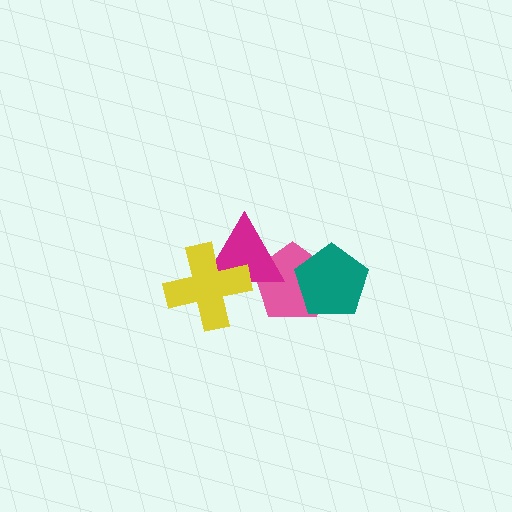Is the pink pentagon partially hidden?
Yes, it is partially covered by another shape.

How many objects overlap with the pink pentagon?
2 objects overlap with the pink pentagon.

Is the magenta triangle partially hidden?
Yes, it is partially covered by another shape.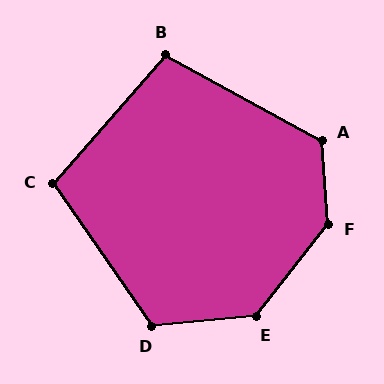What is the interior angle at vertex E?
Approximately 133 degrees (obtuse).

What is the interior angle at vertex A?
Approximately 123 degrees (obtuse).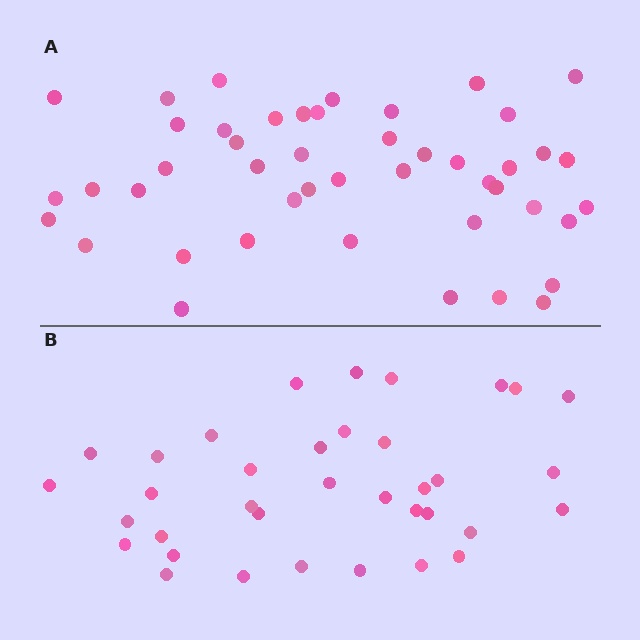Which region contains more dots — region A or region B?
Region A (the top region) has more dots.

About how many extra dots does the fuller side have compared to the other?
Region A has roughly 10 or so more dots than region B.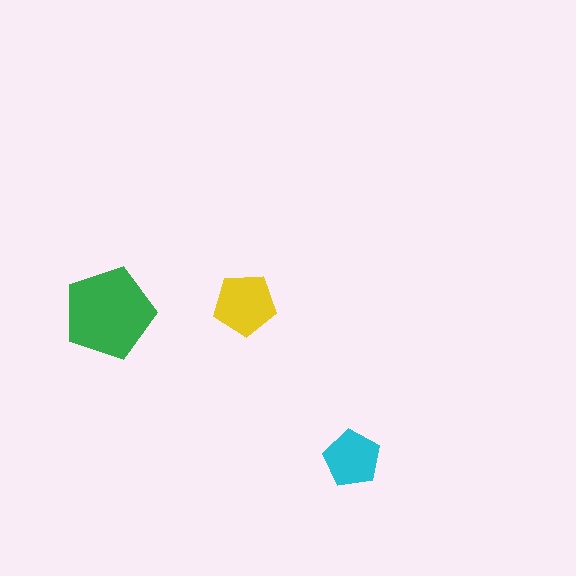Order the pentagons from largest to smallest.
the green one, the yellow one, the cyan one.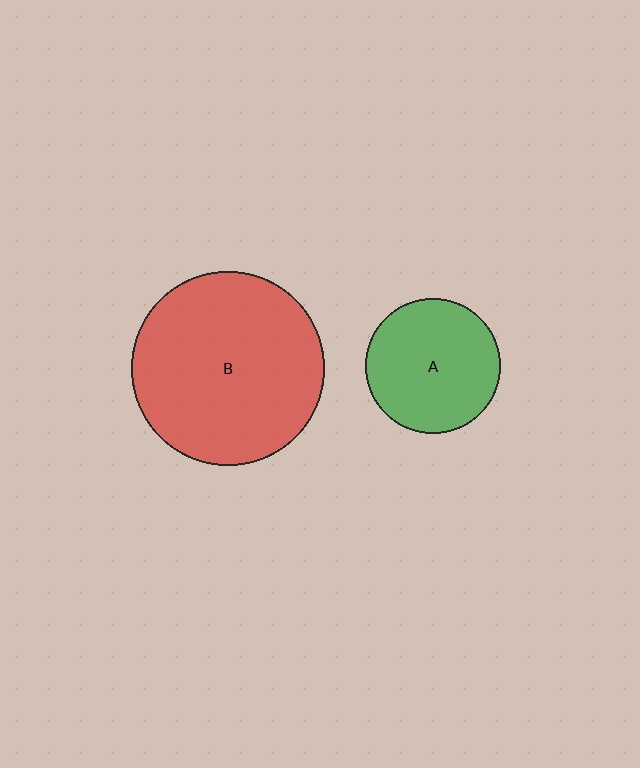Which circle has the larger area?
Circle B (red).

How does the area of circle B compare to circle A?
Approximately 2.0 times.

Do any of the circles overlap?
No, none of the circles overlap.